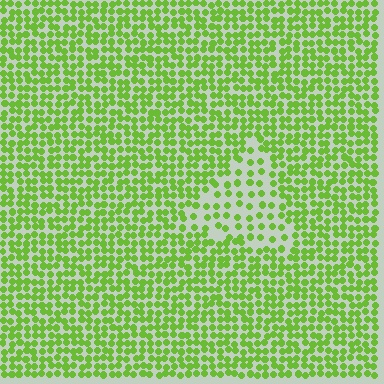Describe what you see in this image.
The image contains small lime elements arranged at two different densities. A triangle-shaped region is visible where the elements are less densely packed than the surrounding area.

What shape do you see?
I see a triangle.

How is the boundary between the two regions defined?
The boundary is defined by a change in element density (approximately 2.1x ratio). All elements are the same color, size, and shape.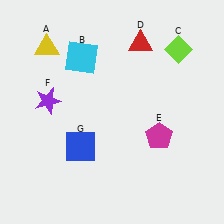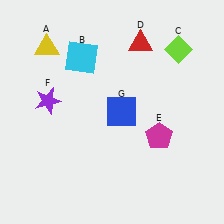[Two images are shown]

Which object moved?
The blue square (G) moved right.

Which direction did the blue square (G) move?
The blue square (G) moved right.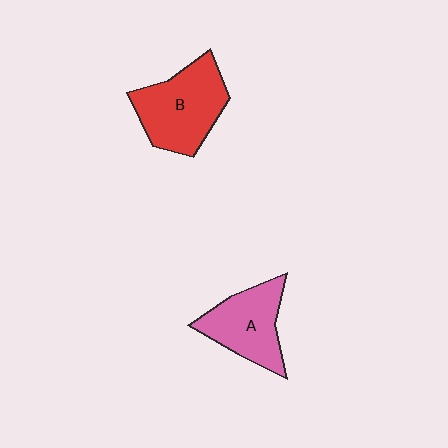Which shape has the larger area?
Shape B (red).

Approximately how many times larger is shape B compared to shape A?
Approximately 1.2 times.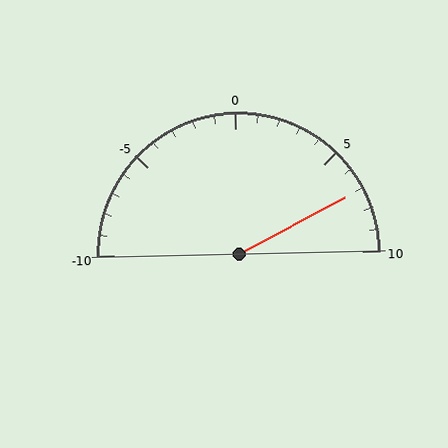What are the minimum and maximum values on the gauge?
The gauge ranges from -10 to 10.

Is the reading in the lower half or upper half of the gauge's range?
The reading is in the upper half of the range (-10 to 10).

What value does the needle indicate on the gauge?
The needle indicates approximately 7.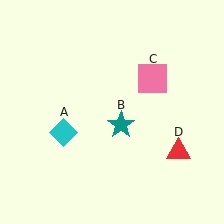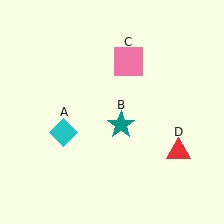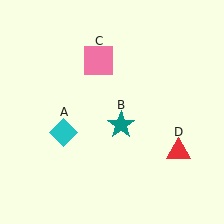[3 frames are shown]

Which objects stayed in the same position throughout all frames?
Cyan diamond (object A) and teal star (object B) and red triangle (object D) remained stationary.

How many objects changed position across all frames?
1 object changed position: pink square (object C).